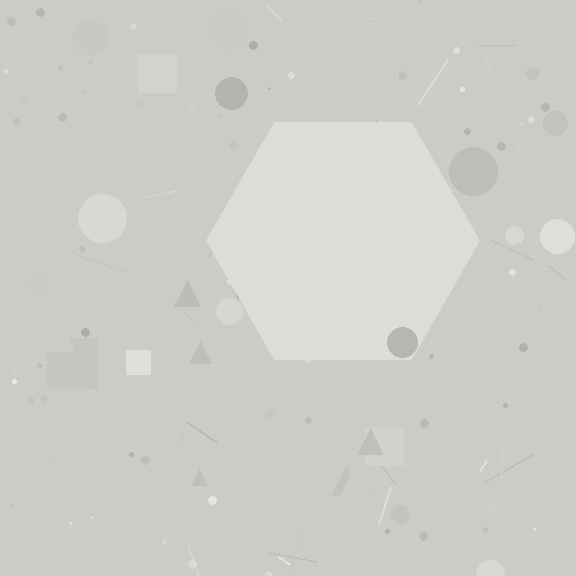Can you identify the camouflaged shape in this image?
The camouflaged shape is a hexagon.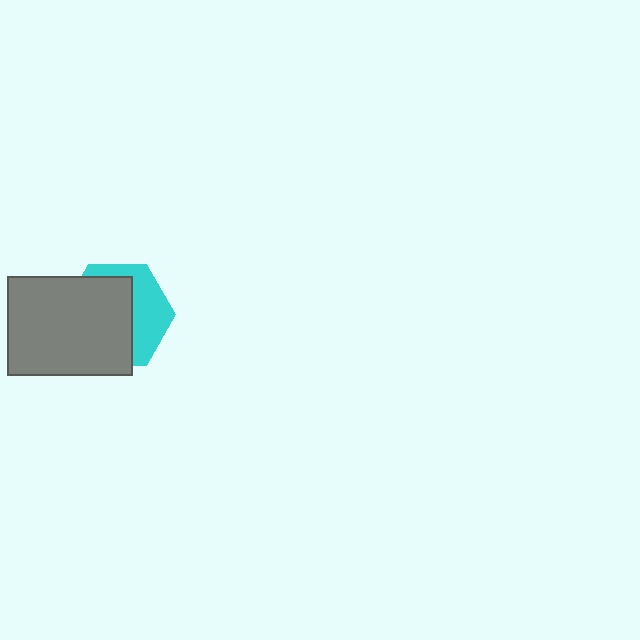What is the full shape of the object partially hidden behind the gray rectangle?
The partially hidden object is a cyan hexagon.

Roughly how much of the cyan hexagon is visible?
A small part of it is visible (roughly 38%).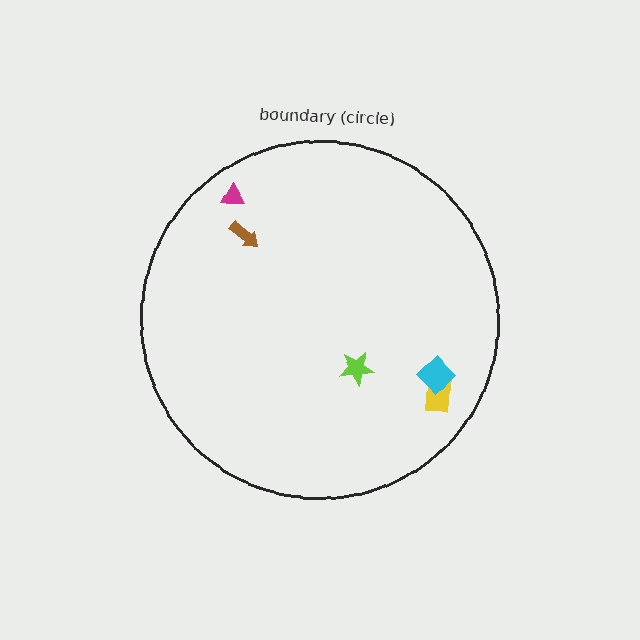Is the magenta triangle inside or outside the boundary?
Inside.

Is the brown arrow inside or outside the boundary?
Inside.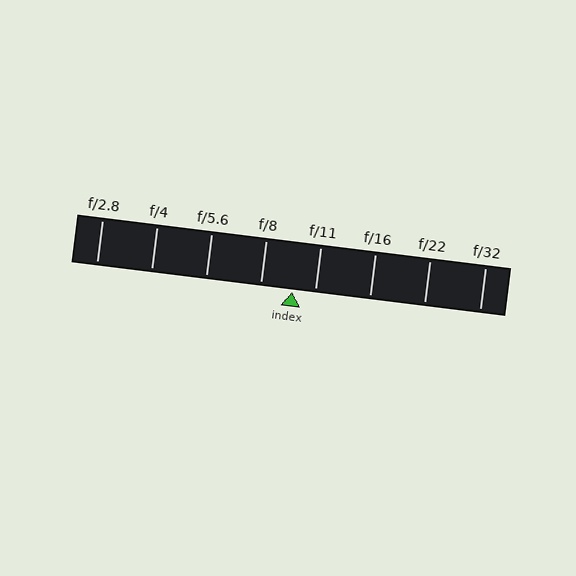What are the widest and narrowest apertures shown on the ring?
The widest aperture shown is f/2.8 and the narrowest is f/32.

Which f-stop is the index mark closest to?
The index mark is closest to f/11.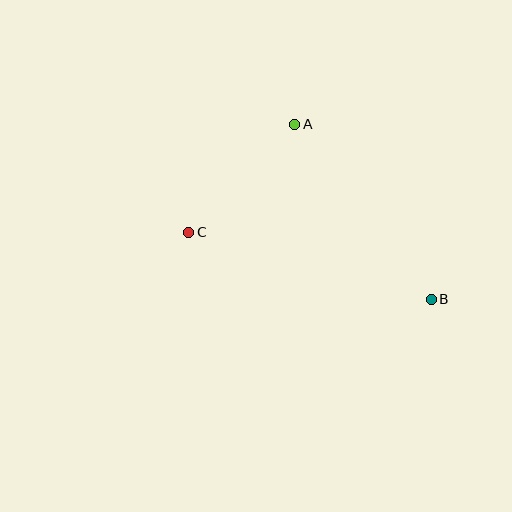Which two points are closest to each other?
Points A and C are closest to each other.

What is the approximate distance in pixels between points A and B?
The distance between A and B is approximately 222 pixels.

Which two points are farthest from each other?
Points B and C are farthest from each other.